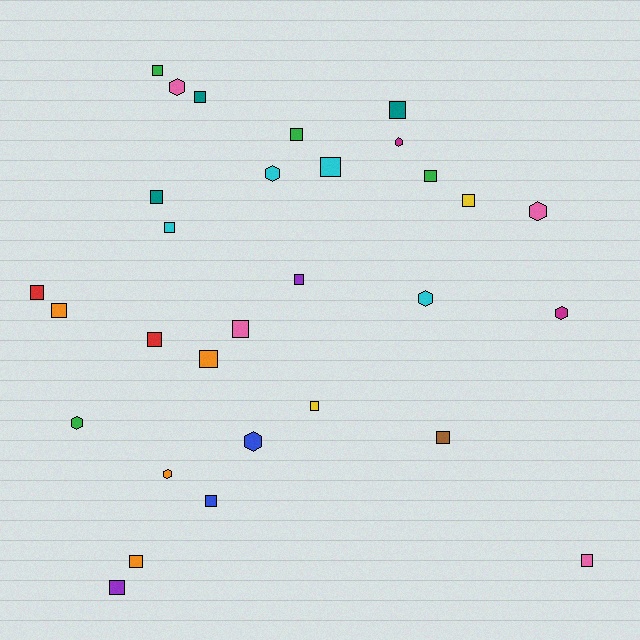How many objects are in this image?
There are 30 objects.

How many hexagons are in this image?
There are 9 hexagons.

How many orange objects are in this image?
There are 4 orange objects.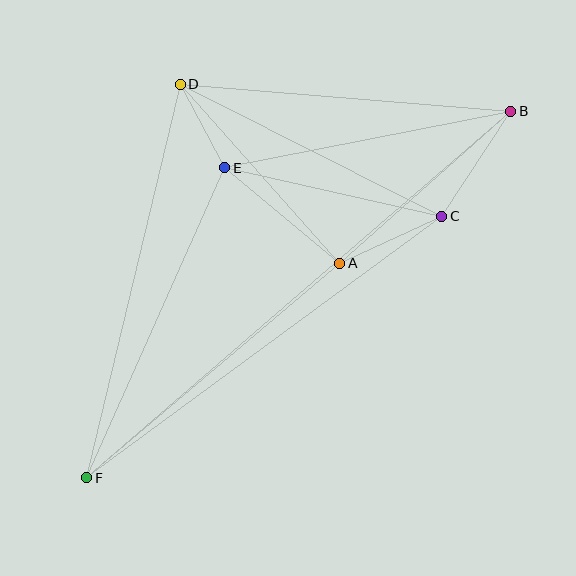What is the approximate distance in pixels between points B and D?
The distance between B and D is approximately 331 pixels.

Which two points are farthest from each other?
Points B and F are farthest from each other.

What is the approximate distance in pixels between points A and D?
The distance between A and D is approximately 240 pixels.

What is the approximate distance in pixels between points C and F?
The distance between C and F is approximately 441 pixels.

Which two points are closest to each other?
Points D and E are closest to each other.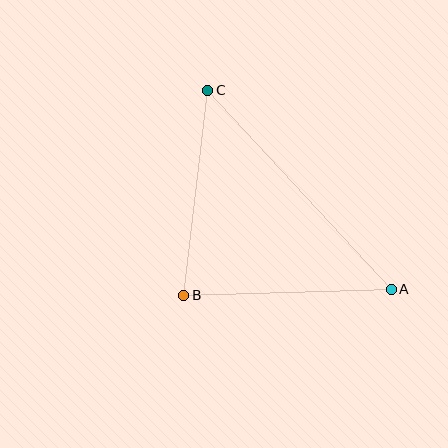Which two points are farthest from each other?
Points A and C are farthest from each other.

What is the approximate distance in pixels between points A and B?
The distance between A and B is approximately 207 pixels.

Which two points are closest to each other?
Points B and C are closest to each other.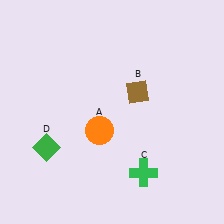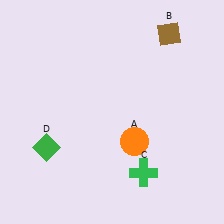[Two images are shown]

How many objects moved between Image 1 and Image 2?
2 objects moved between the two images.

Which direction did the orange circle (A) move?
The orange circle (A) moved right.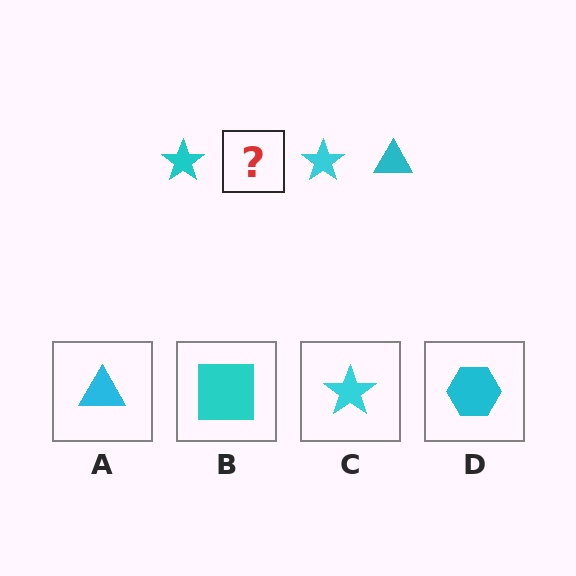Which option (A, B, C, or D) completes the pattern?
A.